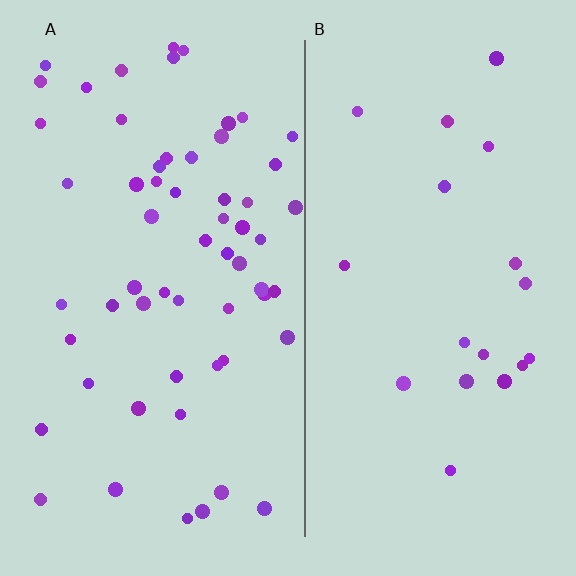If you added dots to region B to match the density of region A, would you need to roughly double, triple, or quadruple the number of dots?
Approximately triple.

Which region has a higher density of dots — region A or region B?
A (the left).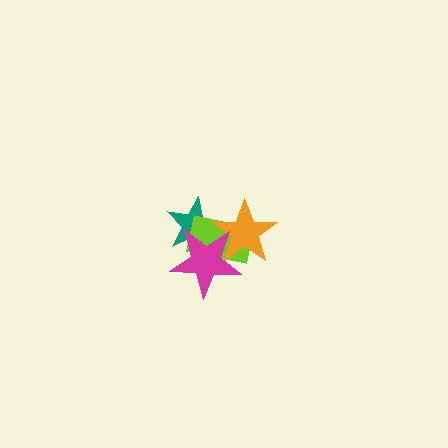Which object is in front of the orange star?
The magenta star is in front of the orange star.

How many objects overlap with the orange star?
3 objects overlap with the orange star.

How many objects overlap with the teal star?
3 objects overlap with the teal star.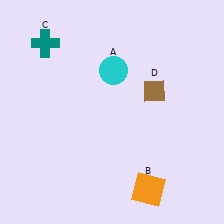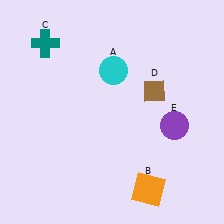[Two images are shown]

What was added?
A purple circle (E) was added in Image 2.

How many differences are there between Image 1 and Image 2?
There is 1 difference between the two images.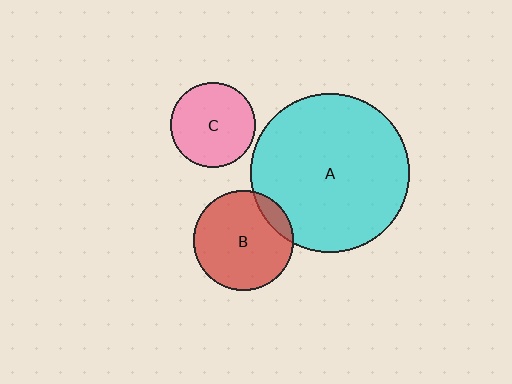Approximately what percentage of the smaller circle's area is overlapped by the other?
Approximately 10%.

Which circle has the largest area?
Circle A (cyan).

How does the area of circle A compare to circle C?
Approximately 3.5 times.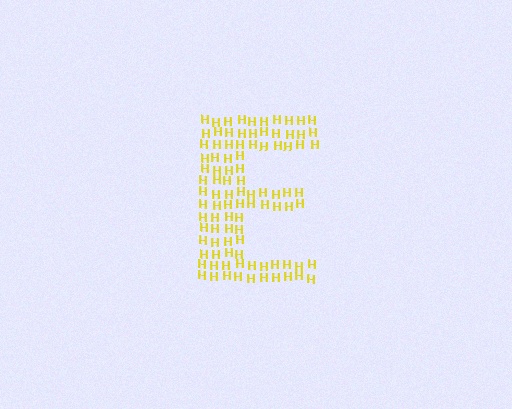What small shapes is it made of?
It is made of small letter H's.